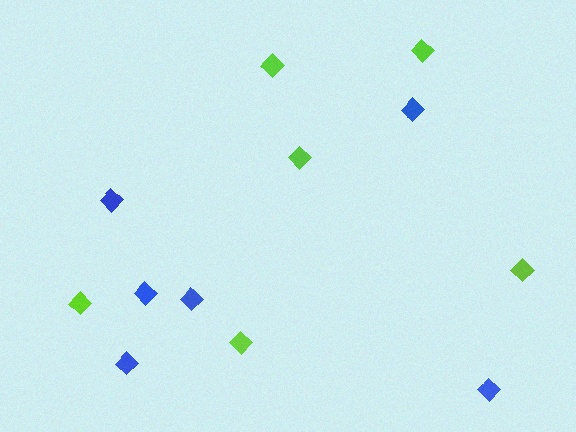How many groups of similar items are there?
There are 2 groups: one group of lime diamonds (6) and one group of blue diamonds (6).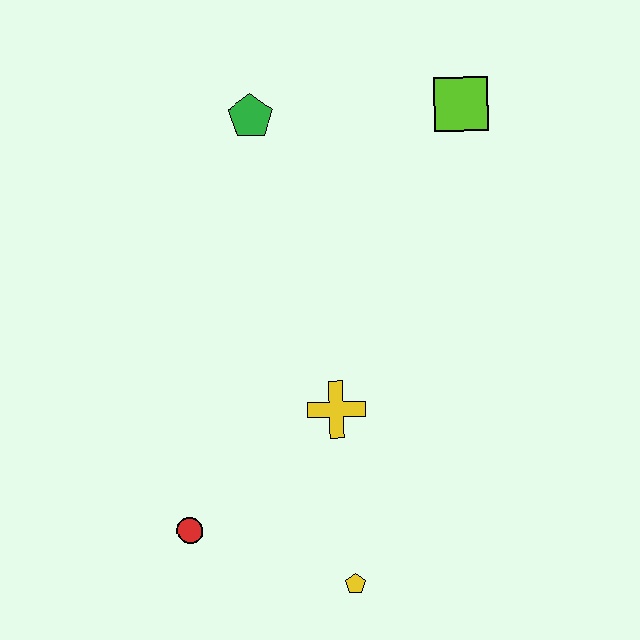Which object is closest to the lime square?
The green pentagon is closest to the lime square.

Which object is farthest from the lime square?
The red circle is farthest from the lime square.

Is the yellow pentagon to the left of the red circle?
No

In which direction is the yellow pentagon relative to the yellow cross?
The yellow pentagon is below the yellow cross.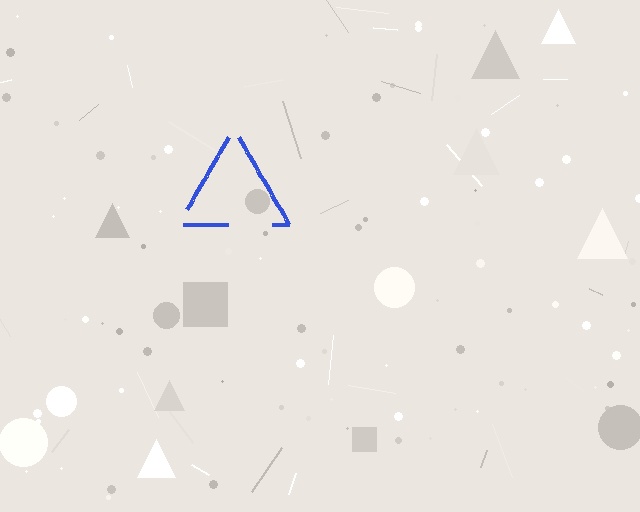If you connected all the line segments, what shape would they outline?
They would outline a triangle.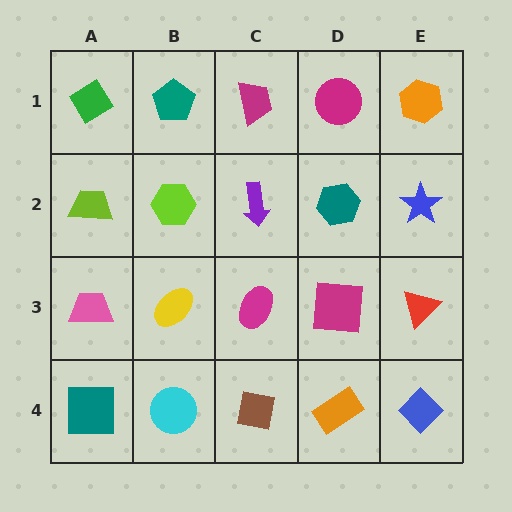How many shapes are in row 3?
5 shapes.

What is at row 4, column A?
A teal square.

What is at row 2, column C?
A purple arrow.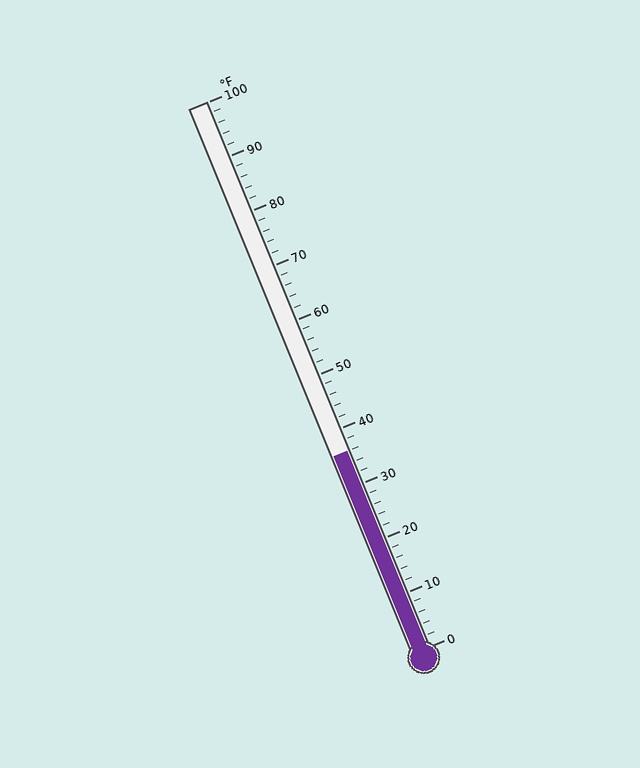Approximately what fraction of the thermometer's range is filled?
The thermometer is filled to approximately 35% of its range.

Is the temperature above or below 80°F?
The temperature is below 80°F.